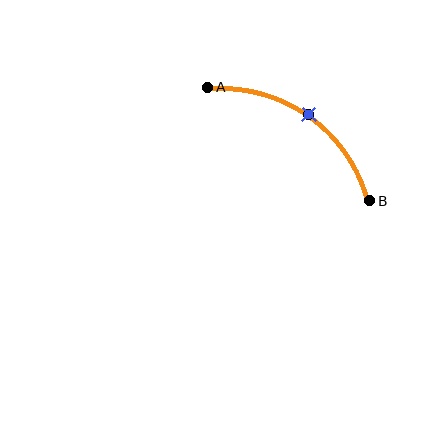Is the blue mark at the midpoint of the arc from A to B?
Yes. The blue mark lies on the arc at equal arc-length from both A and B — it is the arc midpoint.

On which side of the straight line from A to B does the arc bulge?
The arc bulges above and to the right of the straight line connecting A and B.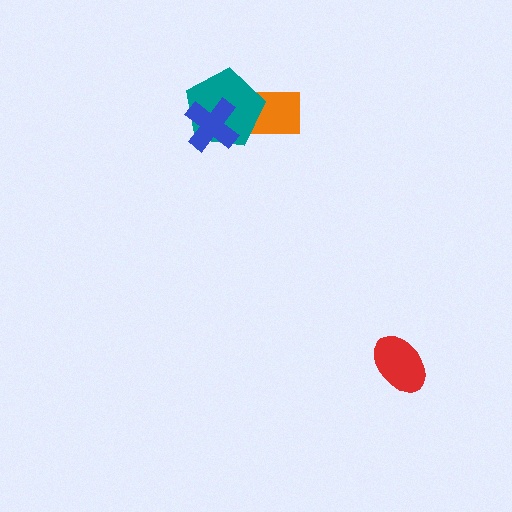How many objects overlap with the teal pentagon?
2 objects overlap with the teal pentagon.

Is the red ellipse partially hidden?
No, no other shape covers it.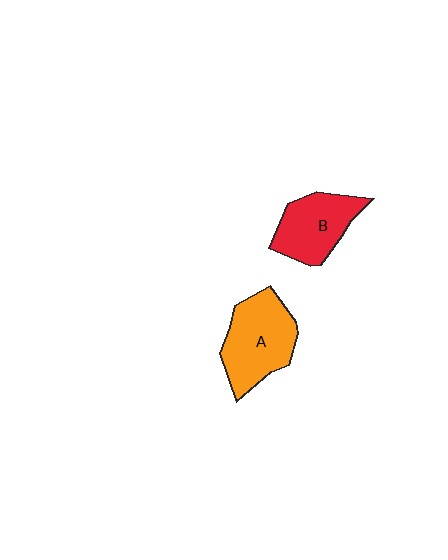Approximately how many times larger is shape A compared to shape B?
Approximately 1.2 times.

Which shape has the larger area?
Shape A (orange).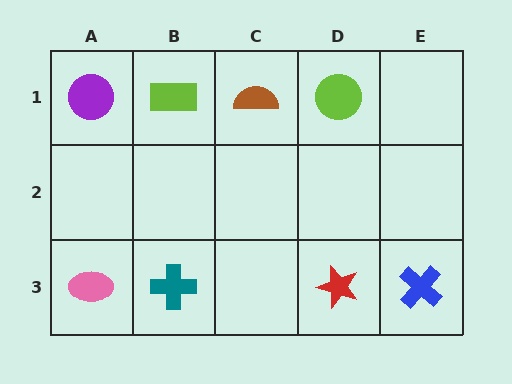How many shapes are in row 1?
4 shapes.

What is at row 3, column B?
A teal cross.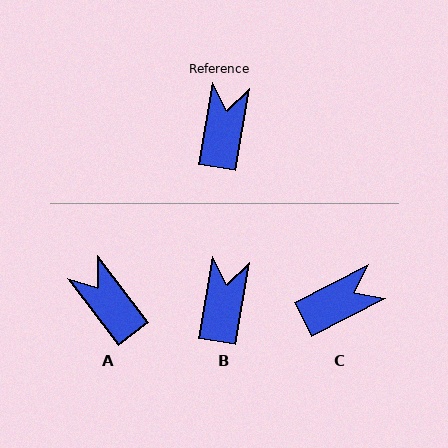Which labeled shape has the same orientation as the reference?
B.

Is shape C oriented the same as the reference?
No, it is off by about 54 degrees.